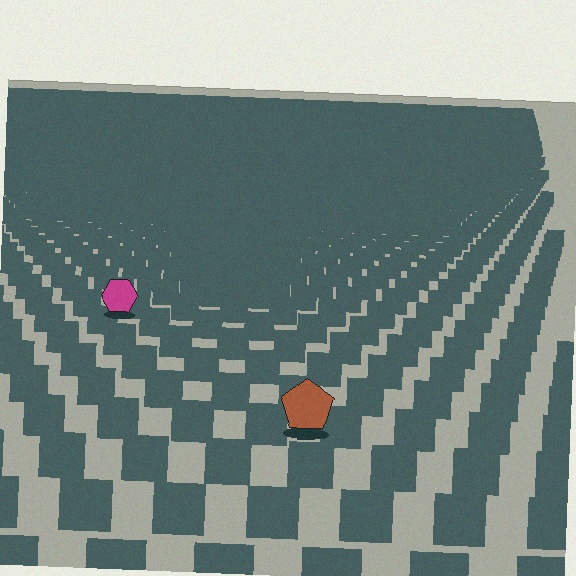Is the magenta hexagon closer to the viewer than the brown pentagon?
No. The brown pentagon is closer — you can tell from the texture gradient: the ground texture is coarser near it.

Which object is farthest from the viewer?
The magenta hexagon is farthest from the viewer. It appears smaller and the ground texture around it is denser.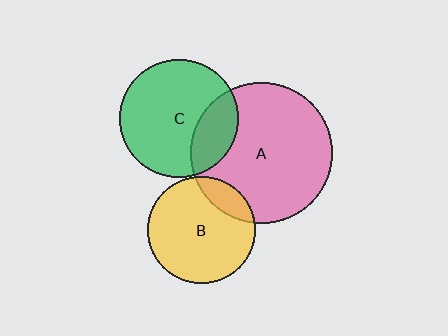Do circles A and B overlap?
Yes.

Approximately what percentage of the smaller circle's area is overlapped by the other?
Approximately 15%.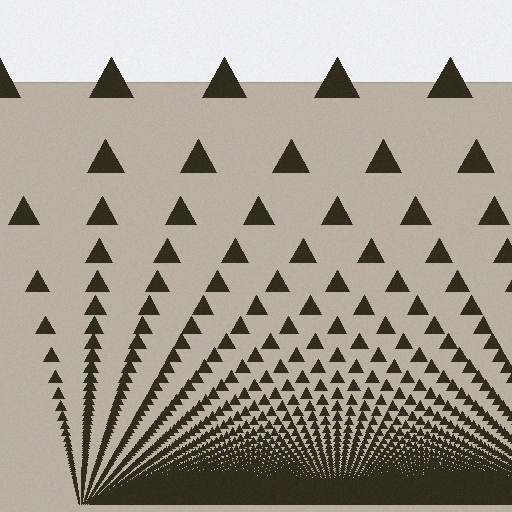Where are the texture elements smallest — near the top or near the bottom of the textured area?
Near the bottom.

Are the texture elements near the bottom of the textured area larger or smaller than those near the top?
Smaller. The gradient is inverted — elements near the bottom are smaller and denser.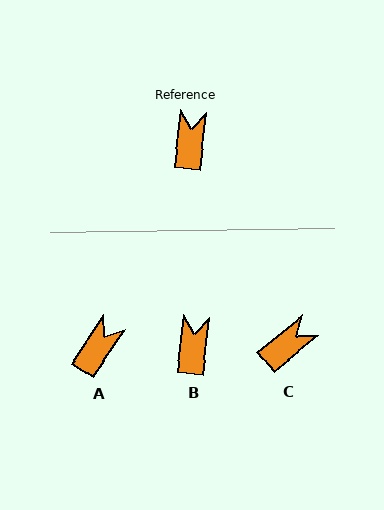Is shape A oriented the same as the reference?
No, it is off by about 27 degrees.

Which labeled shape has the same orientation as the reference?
B.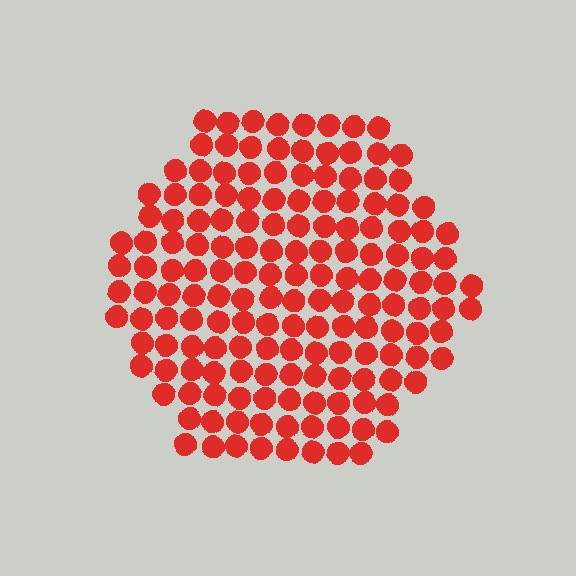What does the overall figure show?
The overall figure shows a hexagon.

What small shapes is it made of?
It is made of small circles.